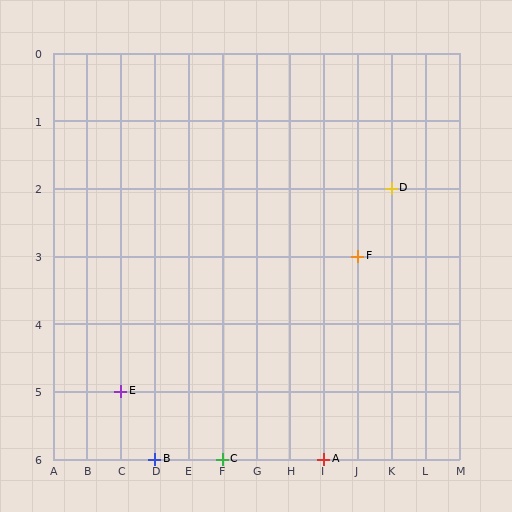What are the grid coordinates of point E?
Point E is at grid coordinates (C, 5).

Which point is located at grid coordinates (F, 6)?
Point C is at (F, 6).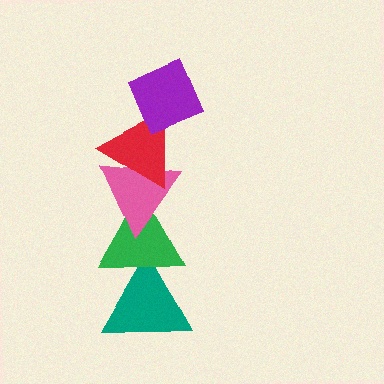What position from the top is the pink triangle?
The pink triangle is 3rd from the top.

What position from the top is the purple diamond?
The purple diamond is 1st from the top.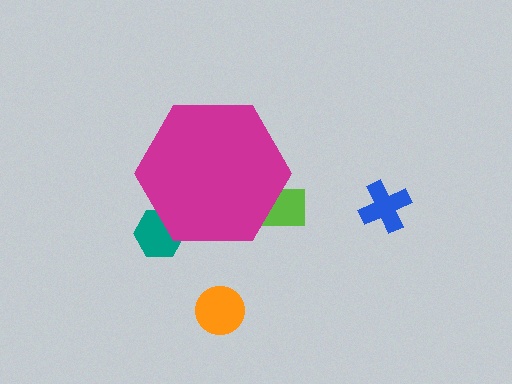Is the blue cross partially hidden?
No, the blue cross is fully visible.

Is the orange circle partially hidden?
No, the orange circle is fully visible.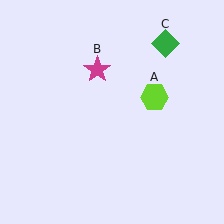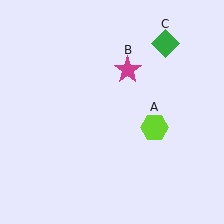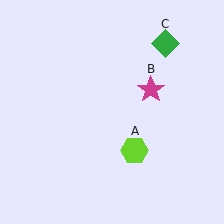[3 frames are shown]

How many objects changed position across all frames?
2 objects changed position: lime hexagon (object A), magenta star (object B).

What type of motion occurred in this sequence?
The lime hexagon (object A), magenta star (object B) rotated clockwise around the center of the scene.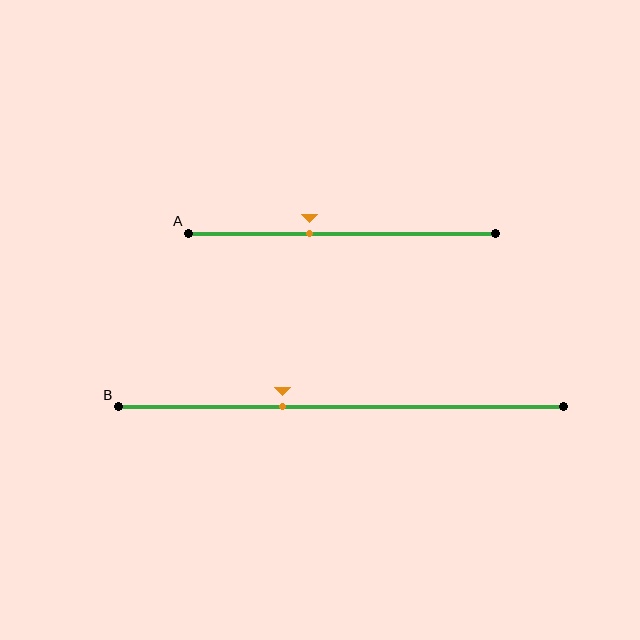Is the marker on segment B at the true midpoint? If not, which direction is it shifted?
No, the marker on segment B is shifted to the left by about 13% of the segment length.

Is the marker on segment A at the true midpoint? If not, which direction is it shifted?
No, the marker on segment A is shifted to the left by about 11% of the segment length.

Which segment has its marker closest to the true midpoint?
Segment A has its marker closest to the true midpoint.